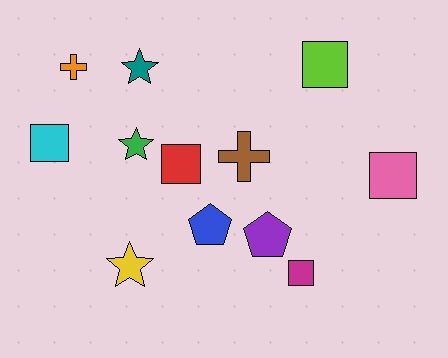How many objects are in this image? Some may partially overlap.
There are 12 objects.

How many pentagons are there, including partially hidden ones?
There are 2 pentagons.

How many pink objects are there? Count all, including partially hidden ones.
There is 1 pink object.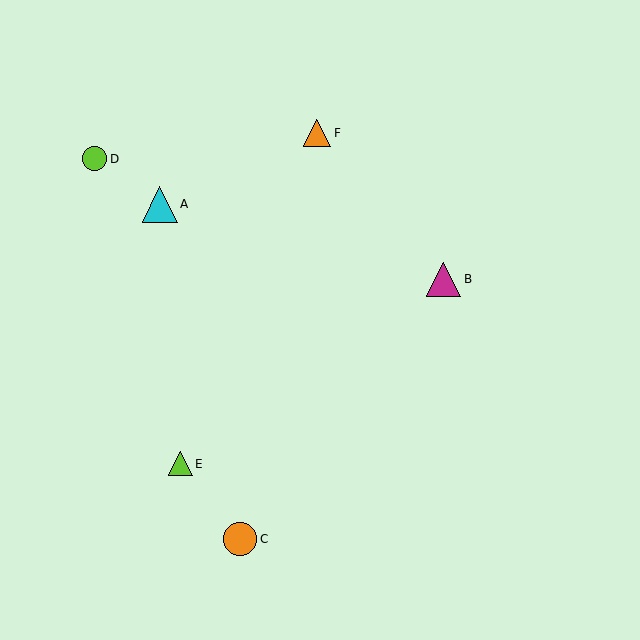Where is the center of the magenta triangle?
The center of the magenta triangle is at (444, 279).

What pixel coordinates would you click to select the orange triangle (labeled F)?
Click at (317, 133) to select the orange triangle F.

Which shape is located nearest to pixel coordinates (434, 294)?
The magenta triangle (labeled B) at (444, 279) is nearest to that location.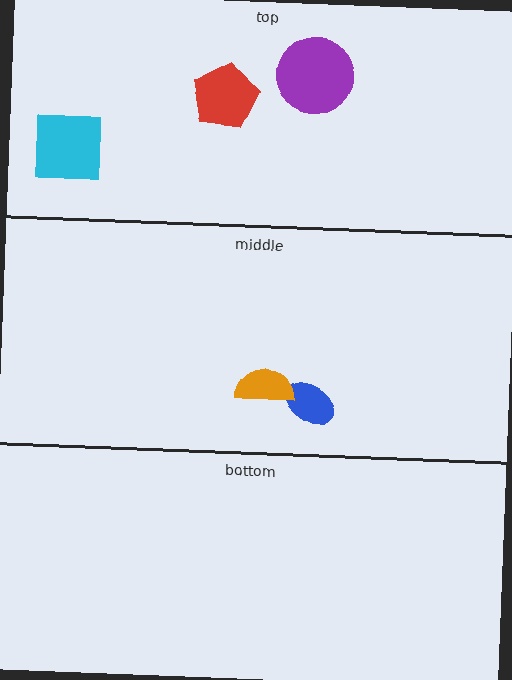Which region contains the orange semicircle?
The middle region.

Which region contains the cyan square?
The top region.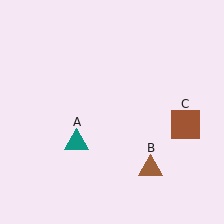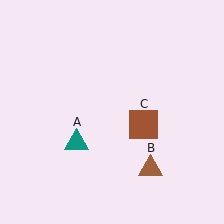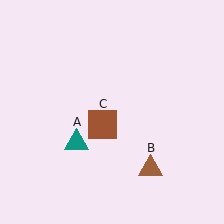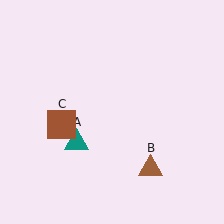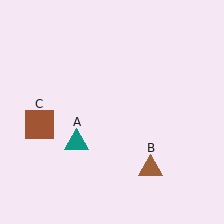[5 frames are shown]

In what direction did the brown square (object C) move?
The brown square (object C) moved left.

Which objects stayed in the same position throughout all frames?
Teal triangle (object A) and brown triangle (object B) remained stationary.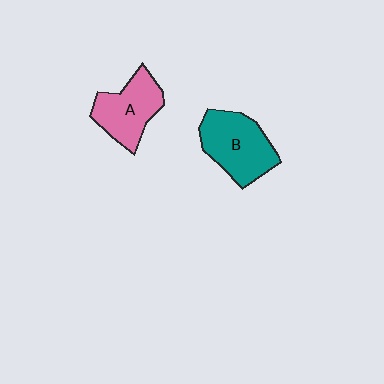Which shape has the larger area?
Shape B (teal).